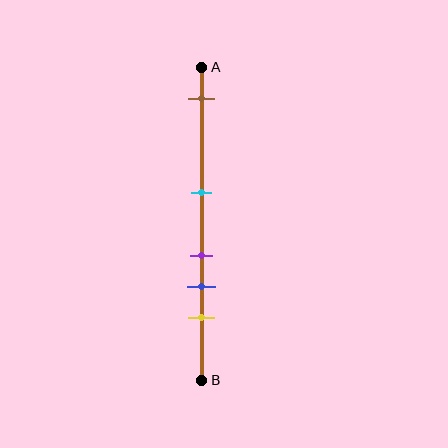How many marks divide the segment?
There are 5 marks dividing the segment.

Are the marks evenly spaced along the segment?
No, the marks are not evenly spaced.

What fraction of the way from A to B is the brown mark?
The brown mark is approximately 10% (0.1) of the way from A to B.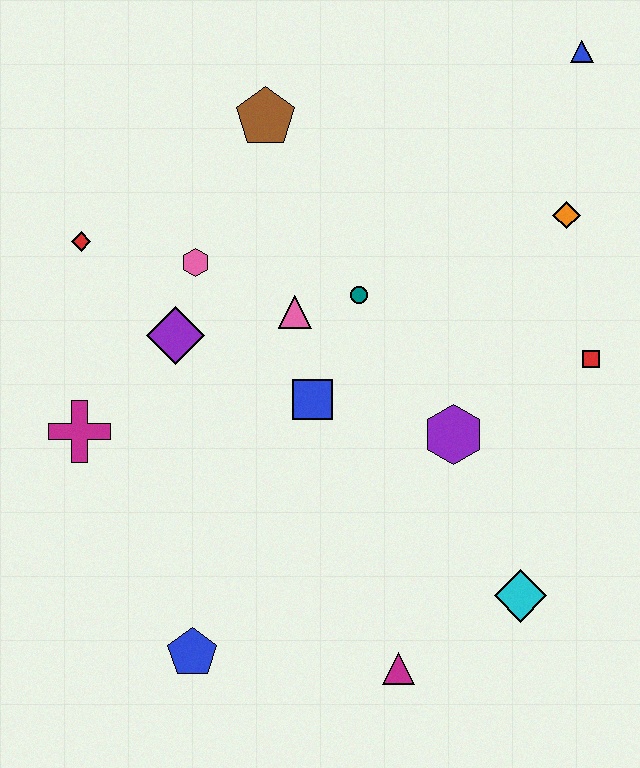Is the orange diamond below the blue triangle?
Yes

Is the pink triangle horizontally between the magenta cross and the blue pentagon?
No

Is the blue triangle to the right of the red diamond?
Yes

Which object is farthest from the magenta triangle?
The blue triangle is farthest from the magenta triangle.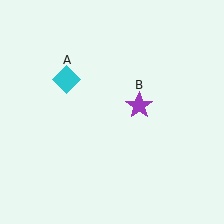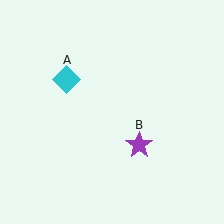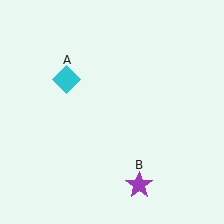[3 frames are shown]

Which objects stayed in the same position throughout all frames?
Cyan diamond (object A) remained stationary.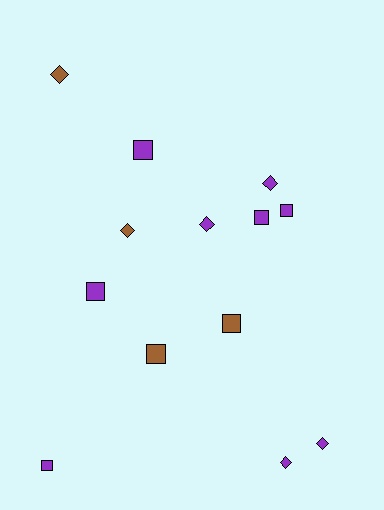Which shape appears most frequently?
Square, with 7 objects.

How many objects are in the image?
There are 13 objects.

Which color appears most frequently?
Purple, with 9 objects.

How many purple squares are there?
There are 5 purple squares.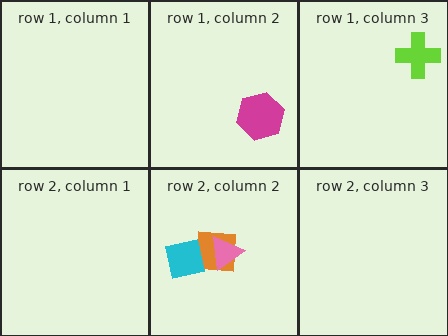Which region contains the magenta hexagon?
The row 1, column 2 region.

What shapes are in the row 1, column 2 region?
The magenta hexagon.